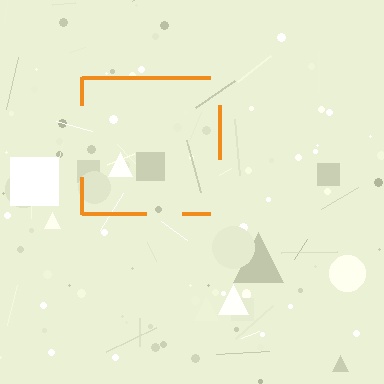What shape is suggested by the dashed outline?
The dashed outline suggests a square.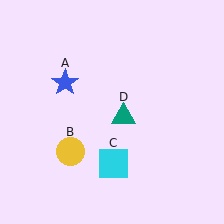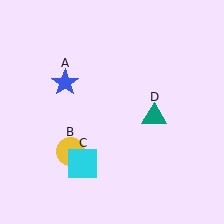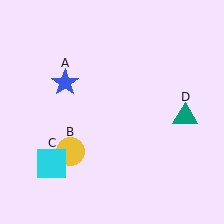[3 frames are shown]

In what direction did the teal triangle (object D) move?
The teal triangle (object D) moved right.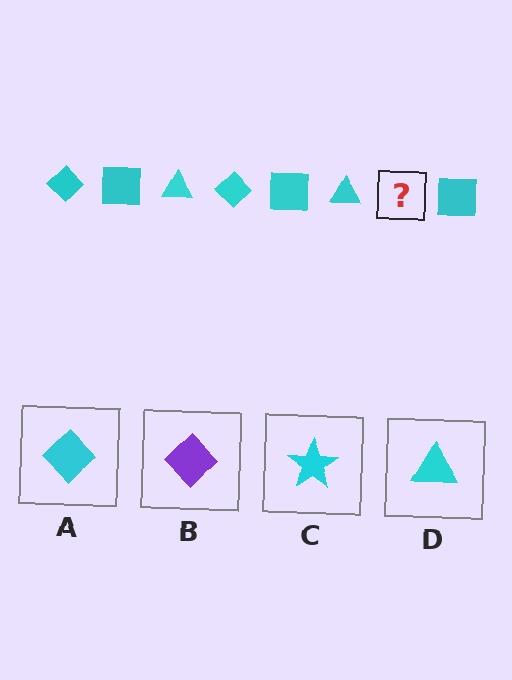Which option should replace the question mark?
Option A.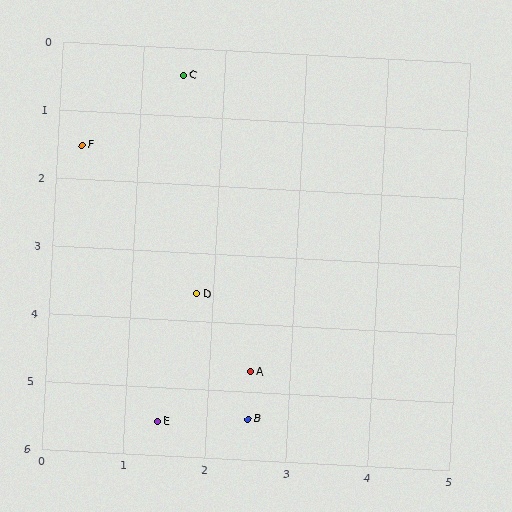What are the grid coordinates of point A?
Point A is at approximately (2.5, 4.7).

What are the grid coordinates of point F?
Point F is at approximately (0.3, 1.5).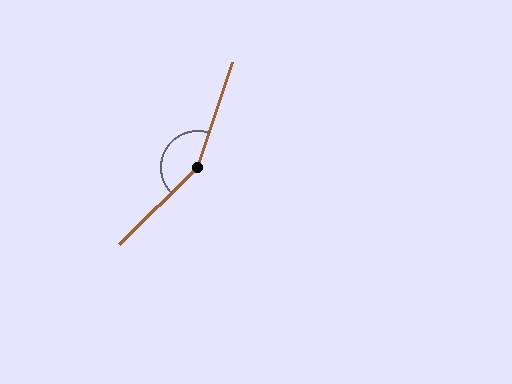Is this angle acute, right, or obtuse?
It is obtuse.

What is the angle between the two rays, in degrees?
Approximately 153 degrees.